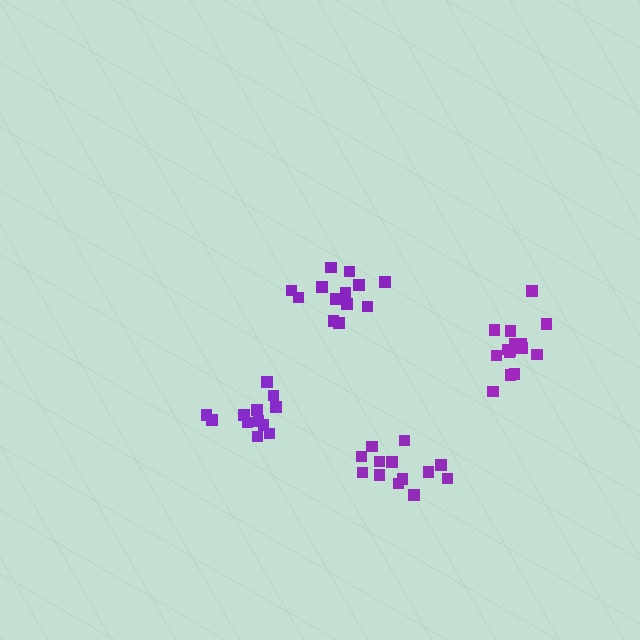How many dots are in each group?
Group 1: 13 dots, Group 2: 12 dots, Group 3: 15 dots, Group 4: 13 dots (53 total).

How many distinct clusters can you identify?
There are 4 distinct clusters.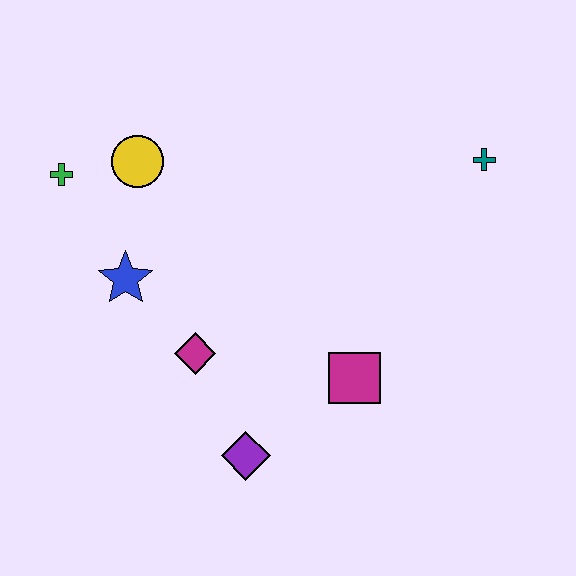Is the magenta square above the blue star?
No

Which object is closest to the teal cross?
The magenta square is closest to the teal cross.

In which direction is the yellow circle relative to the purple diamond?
The yellow circle is above the purple diamond.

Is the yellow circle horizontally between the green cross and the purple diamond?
Yes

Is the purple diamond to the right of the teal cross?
No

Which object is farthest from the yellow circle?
The teal cross is farthest from the yellow circle.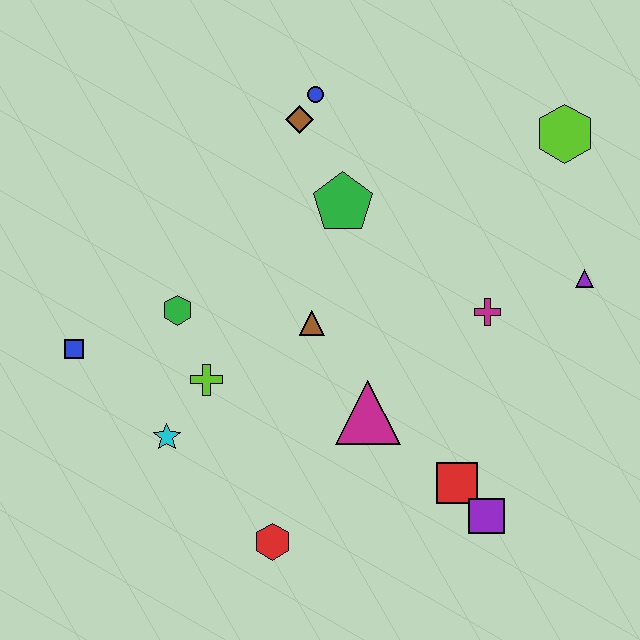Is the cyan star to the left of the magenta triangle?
Yes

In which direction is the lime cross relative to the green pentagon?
The lime cross is below the green pentagon.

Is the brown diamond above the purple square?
Yes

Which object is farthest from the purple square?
The blue circle is farthest from the purple square.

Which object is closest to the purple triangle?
The magenta cross is closest to the purple triangle.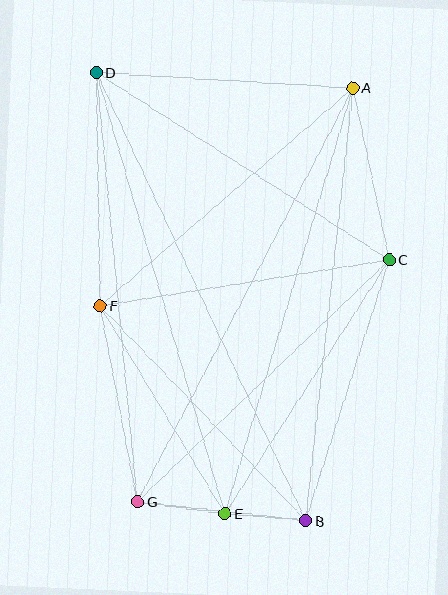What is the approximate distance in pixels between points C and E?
The distance between C and E is approximately 302 pixels.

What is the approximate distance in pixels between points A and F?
The distance between A and F is approximately 333 pixels.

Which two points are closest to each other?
Points B and E are closest to each other.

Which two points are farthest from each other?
Points B and D are farthest from each other.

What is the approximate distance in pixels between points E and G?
The distance between E and G is approximately 88 pixels.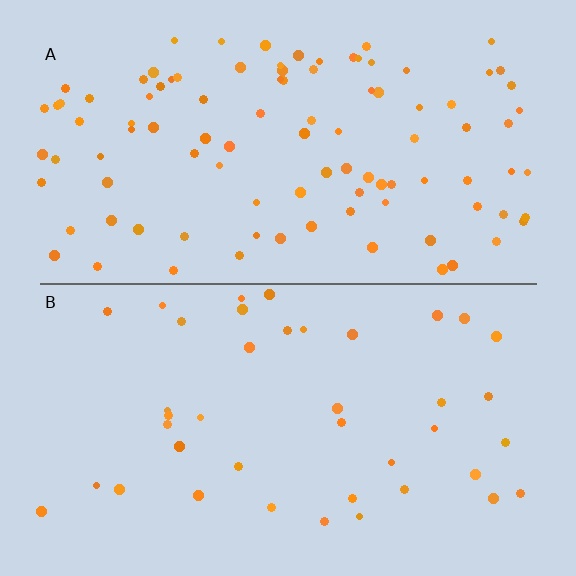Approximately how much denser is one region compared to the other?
Approximately 2.5× — region A over region B.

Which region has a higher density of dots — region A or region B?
A (the top).